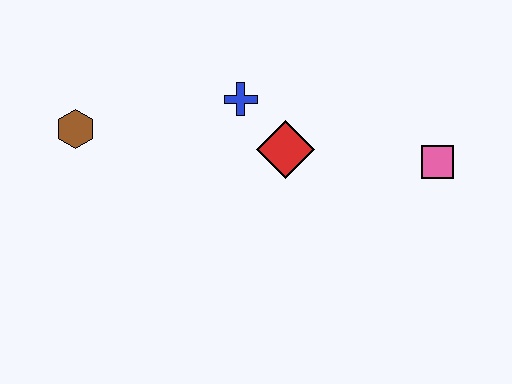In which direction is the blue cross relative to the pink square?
The blue cross is to the left of the pink square.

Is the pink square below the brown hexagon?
Yes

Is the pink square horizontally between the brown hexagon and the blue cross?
No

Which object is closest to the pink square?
The red diamond is closest to the pink square.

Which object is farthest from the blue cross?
The pink square is farthest from the blue cross.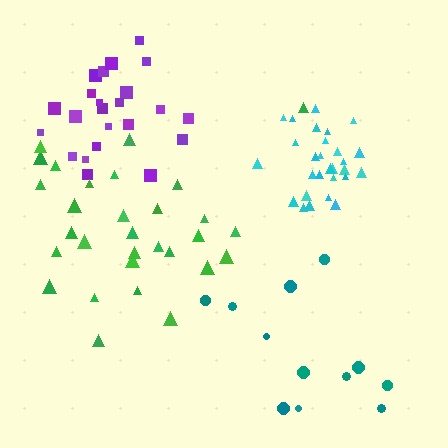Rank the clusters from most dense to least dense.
cyan, purple, green, teal.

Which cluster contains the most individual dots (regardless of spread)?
Green (30).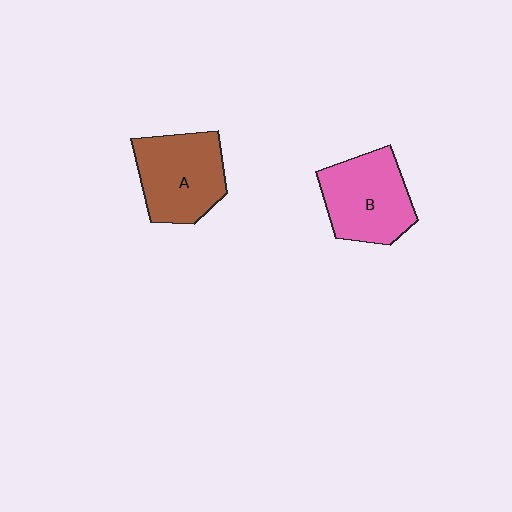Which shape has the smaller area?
Shape B (pink).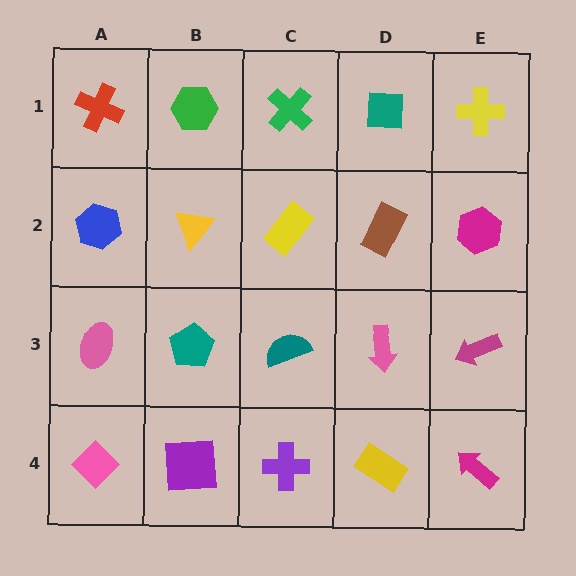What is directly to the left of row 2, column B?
A blue hexagon.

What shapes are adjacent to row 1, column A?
A blue hexagon (row 2, column A), a green hexagon (row 1, column B).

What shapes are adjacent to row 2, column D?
A teal square (row 1, column D), a pink arrow (row 3, column D), a yellow rectangle (row 2, column C), a magenta hexagon (row 2, column E).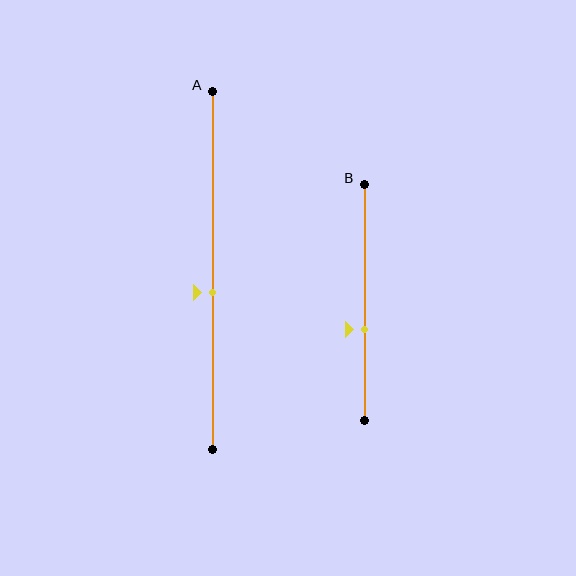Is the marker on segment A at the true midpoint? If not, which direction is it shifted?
No, the marker on segment A is shifted downward by about 6% of the segment length.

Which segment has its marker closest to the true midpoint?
Segment A has its marker closest to the true midpoint.